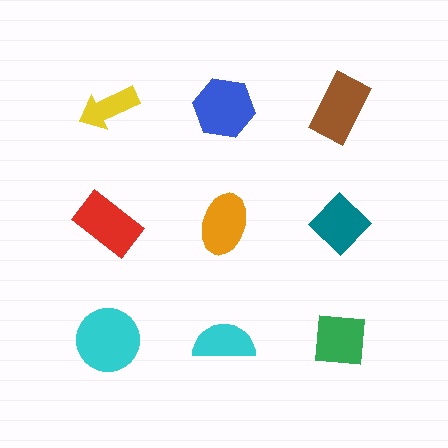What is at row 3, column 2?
A cyan semicircle.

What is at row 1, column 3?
A brown rectangle.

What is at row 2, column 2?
An orange ellipse.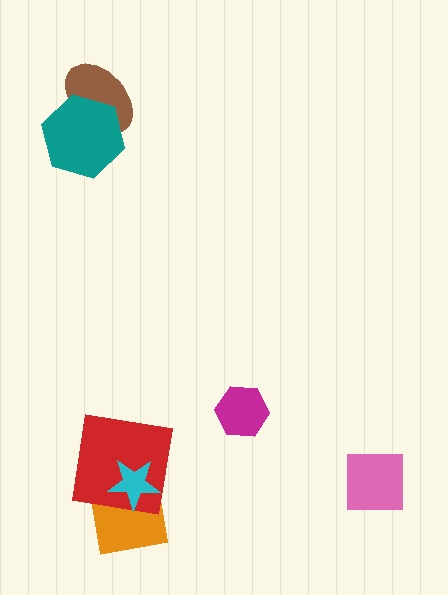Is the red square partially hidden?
Yes, it is partially covered by another shape.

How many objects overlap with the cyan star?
2 objects overlap with the cyan star.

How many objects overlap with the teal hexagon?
1 object overlaps with the teal hexagon.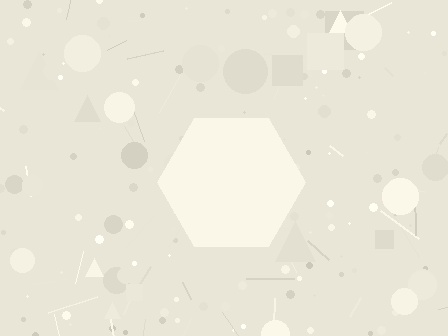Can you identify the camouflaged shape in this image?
The camouflaged shape is a hexagon.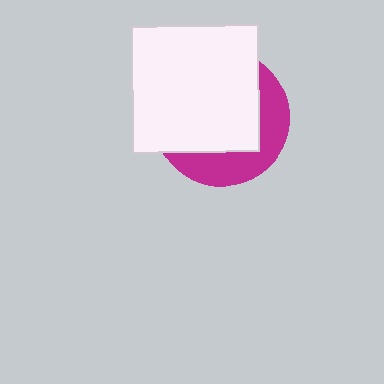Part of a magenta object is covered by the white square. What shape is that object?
It is a circle.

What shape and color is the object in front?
The object in front is a white square.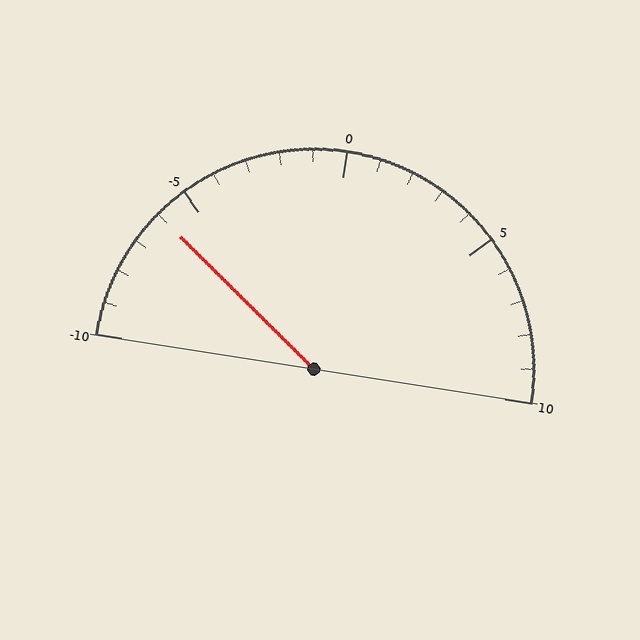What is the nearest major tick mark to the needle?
The nearest major tick mark is -5.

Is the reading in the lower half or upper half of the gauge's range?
The reading is in the lower half of the range (-10 to 10).